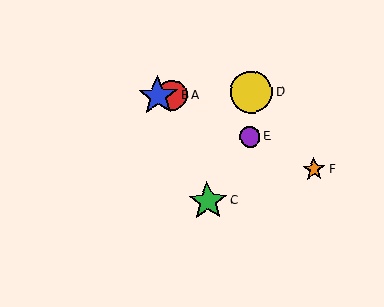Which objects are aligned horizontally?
Objects A, B, D are aligned horizontally.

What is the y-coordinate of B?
Object B is at y≈96.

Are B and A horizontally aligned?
Yes, both are at y≈96.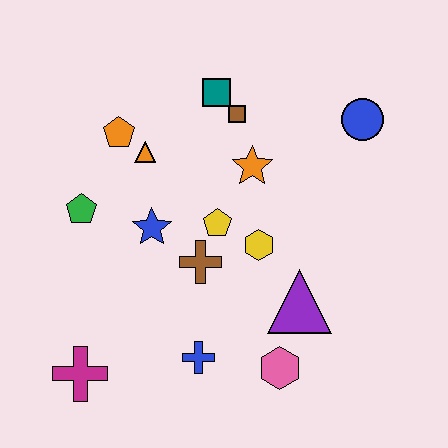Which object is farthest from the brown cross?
The blue circle is farthest from the brown cross.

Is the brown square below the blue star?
No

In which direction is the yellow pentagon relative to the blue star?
The yellow pentagon is to the right of the blue star.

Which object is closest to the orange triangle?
The orange pentagon is closest to the orange triangle.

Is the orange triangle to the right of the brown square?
No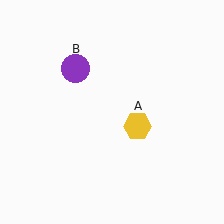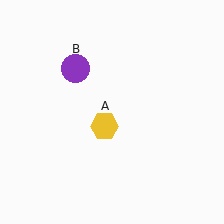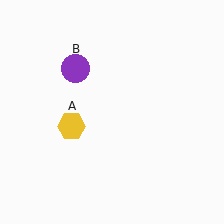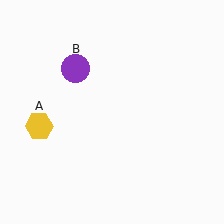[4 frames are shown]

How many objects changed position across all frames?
1 object changed position: yellow hexagon (object A).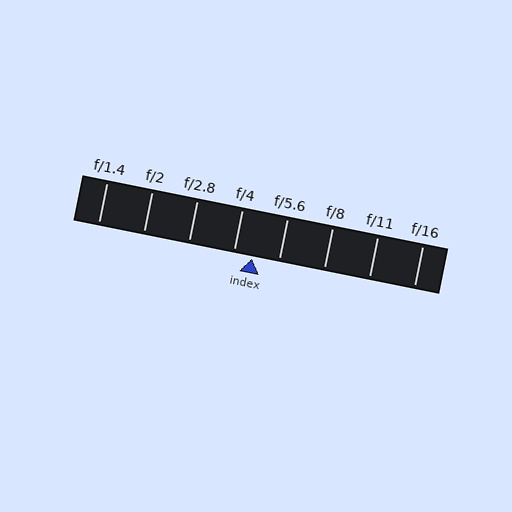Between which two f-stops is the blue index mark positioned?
The index mark is between f/4 and f/5.6.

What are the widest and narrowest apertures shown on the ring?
The widest aperture shown is f/1.4 and the narrowest is f/16.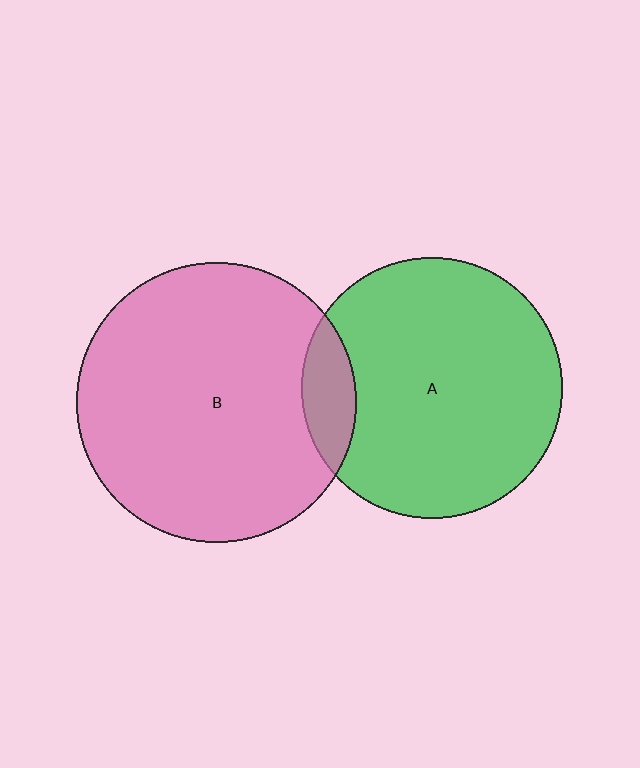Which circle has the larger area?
Circle B (pink).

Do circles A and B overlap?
Yes.